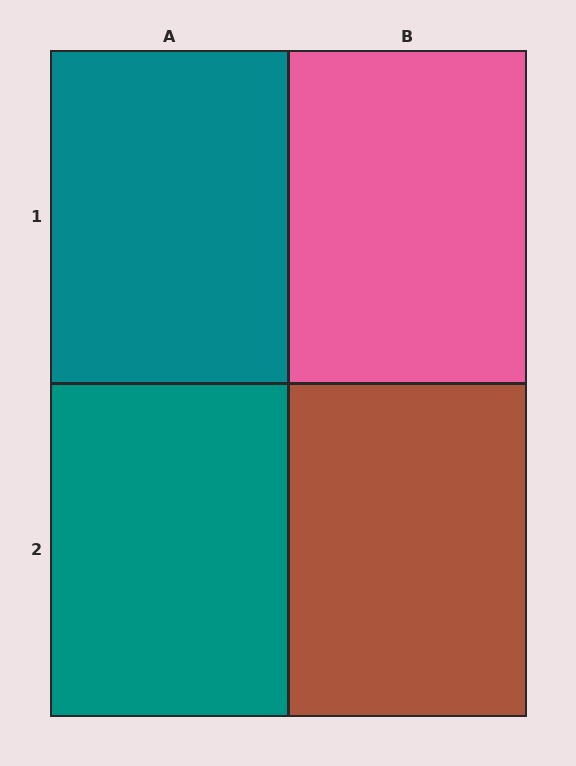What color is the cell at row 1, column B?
Pink.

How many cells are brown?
1 cell is brown.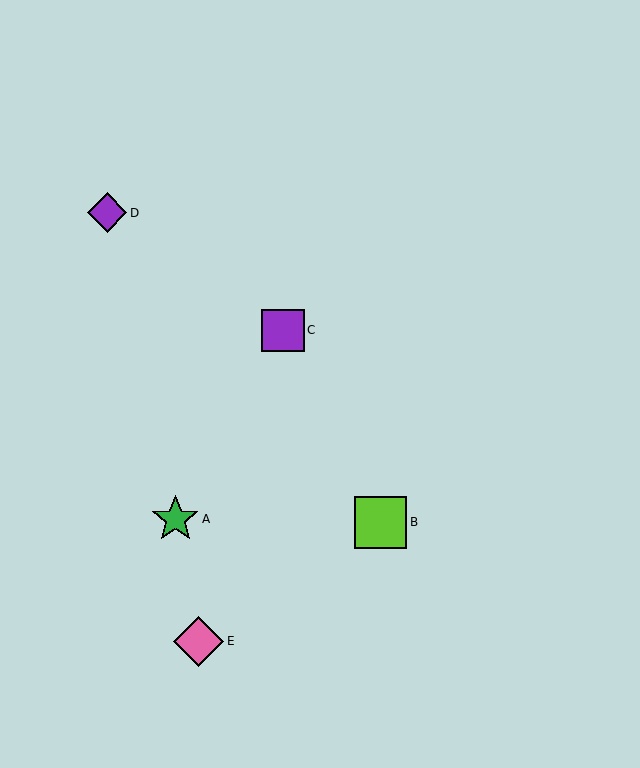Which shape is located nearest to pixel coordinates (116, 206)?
The purple diamond (labeled D) at (107, 213) is nearest to that location.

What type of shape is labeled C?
Shape C is a purple square.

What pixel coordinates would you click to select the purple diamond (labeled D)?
Click at (107, 213) to select the purple diamond D.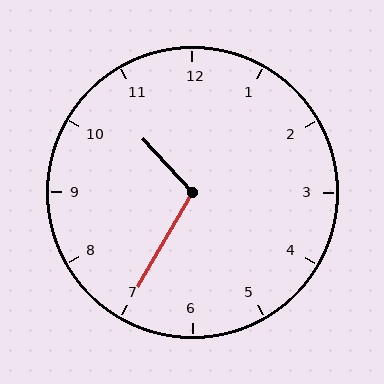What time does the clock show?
10:35.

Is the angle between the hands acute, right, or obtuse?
It is obtuse.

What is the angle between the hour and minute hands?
Approximately 108 degrees.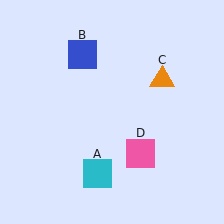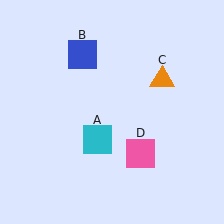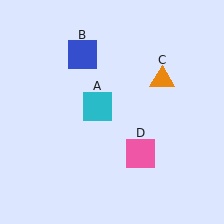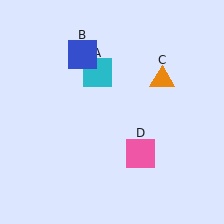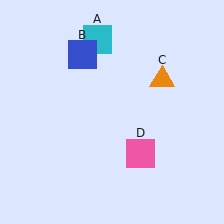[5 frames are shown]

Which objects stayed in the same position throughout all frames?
Blue square (object B) and orange triangle (object C) and pink square (object D) remained stationary.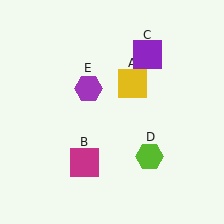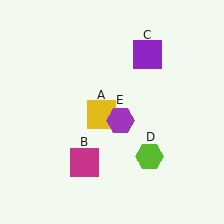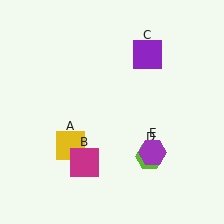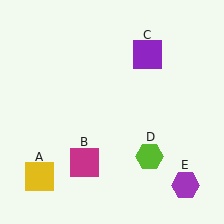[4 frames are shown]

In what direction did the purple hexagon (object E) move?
The purple hexagon (object E) moved down and to the right.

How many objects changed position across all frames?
2 objects changed position: yellow square (object A), purple hexagon (object E).